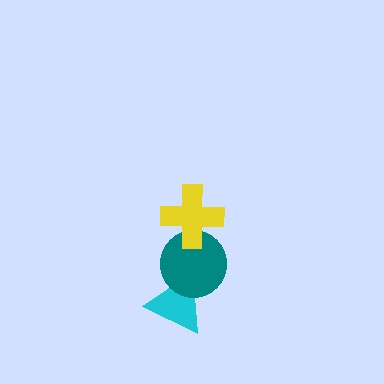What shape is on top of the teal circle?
The yellow cross is on top of the teal circle.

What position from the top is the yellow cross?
The yellow cross is 1st from the top.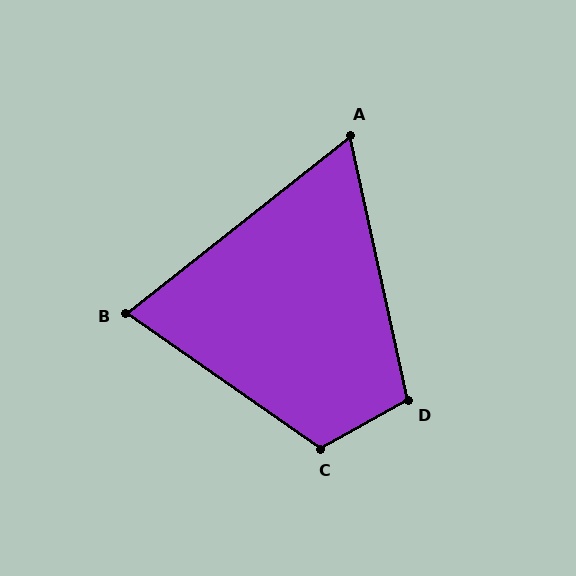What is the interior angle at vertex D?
Approximately 107 degrees (obtuse).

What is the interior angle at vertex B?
Approximately 73 degrees (acute).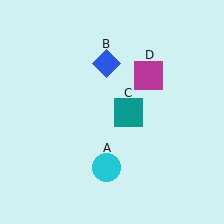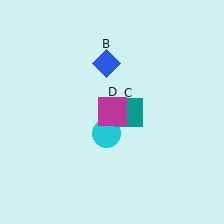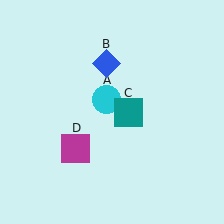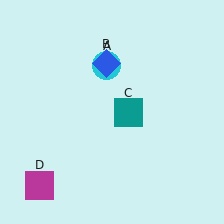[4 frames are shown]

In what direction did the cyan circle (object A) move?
The cyan circle (object A) moved up.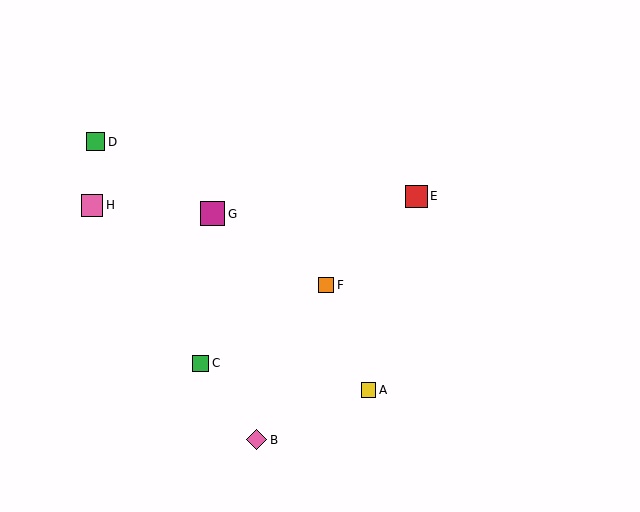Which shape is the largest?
The magenta square (labeled G) is the largest.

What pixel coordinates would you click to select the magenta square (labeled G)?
Click at (213, 214) to select the magenta square G.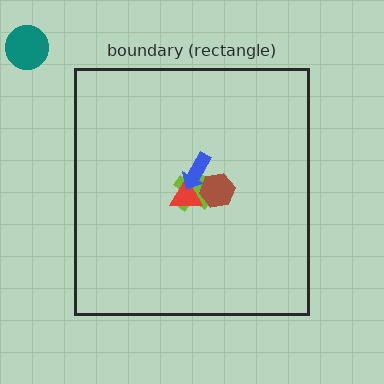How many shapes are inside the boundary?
4 inside, 1 outside.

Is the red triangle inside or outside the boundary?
Inside.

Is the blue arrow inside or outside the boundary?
Inside.